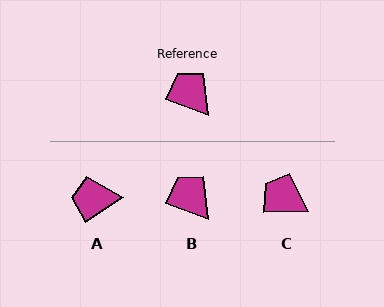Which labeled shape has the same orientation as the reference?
B.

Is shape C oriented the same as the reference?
No, it is off by about 21 degrees.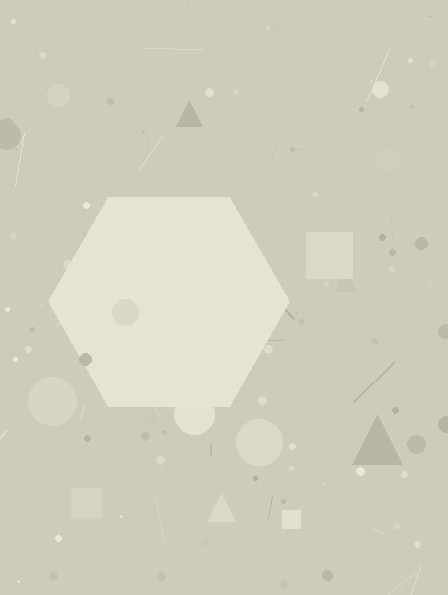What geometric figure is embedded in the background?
A hexagon is embedded in the background.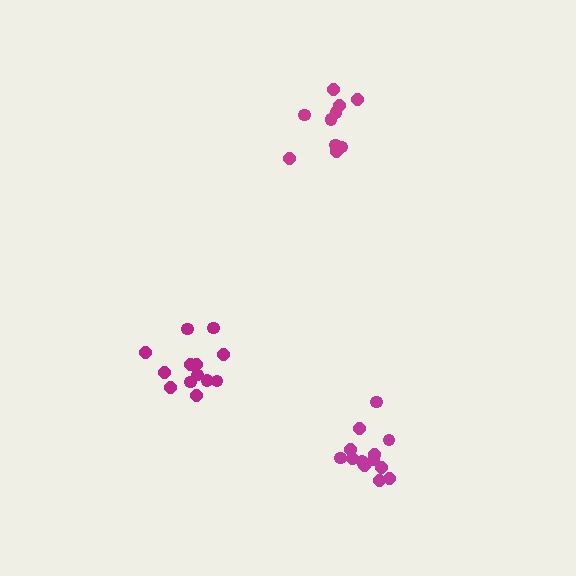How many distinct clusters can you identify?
There are 3 distinct clusters.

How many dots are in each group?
Group 1: 10 dots, Group 2: 13 dots, Group 3: 13 dots (36 total).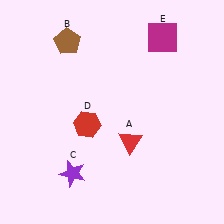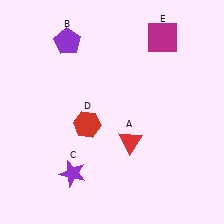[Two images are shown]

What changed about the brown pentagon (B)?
In Image 1, B is brown. In Image 2, it changed to purple.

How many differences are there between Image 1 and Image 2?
There is 1 difference between the two images.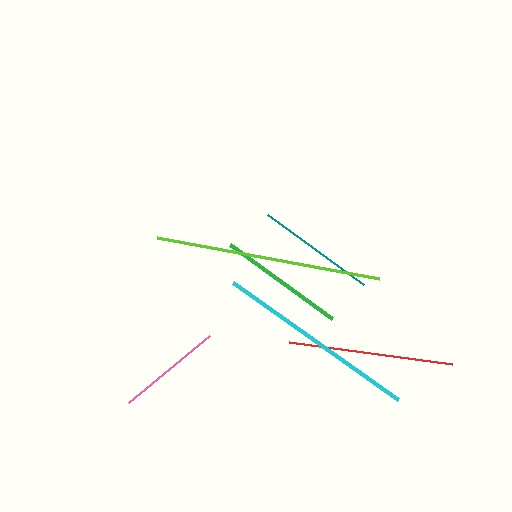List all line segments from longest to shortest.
From longest to shortest: lime, cyan, red, green, teal, pink.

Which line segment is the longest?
The lime line is the longest at approximately 226 pixels.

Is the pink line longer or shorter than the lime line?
The lime line is longer than the pink line.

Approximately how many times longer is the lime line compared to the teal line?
The lime line is approximately 1.9 times the length of the teal line.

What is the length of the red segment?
The red segment is approximately 165 pixels long.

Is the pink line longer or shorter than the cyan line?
The cyan line is longer than the pink line.